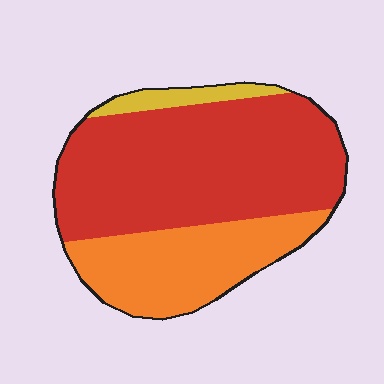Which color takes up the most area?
Red, at roughly 65%.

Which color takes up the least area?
Yellow, at roughly 5%.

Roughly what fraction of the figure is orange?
Orange takes up about one third (1/3) of the figure.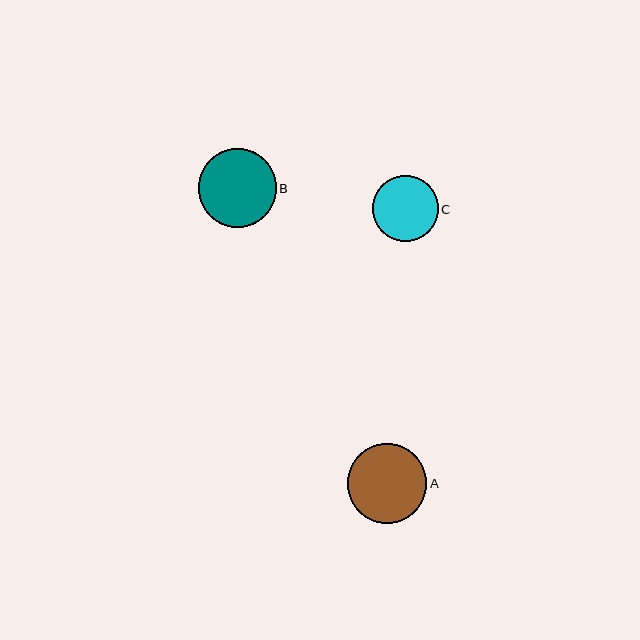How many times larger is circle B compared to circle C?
Circle B is approximately 1.2 times the size of circle C.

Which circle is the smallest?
Circle C is the smallest with a size of approximately 66 pixels.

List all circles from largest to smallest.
From largest to smallest: A, B, C.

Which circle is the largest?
Circle A is the largest with a size of approximately 80 pixels.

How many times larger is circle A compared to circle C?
Circle A is approximately 1.2 times the size of circle C.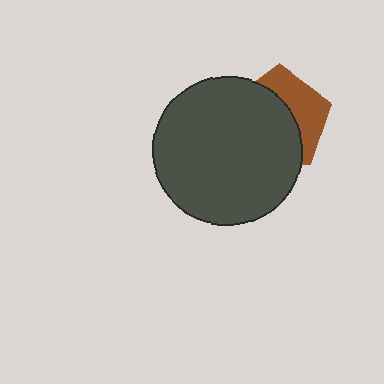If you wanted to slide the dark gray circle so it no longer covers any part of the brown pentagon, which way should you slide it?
Slide it toward the lower-left — that is the most direct way to separate the two shapes.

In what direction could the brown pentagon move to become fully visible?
The brown pentagon could move toward the upper-right. That would shift it out from behind the dark gray circle entirely.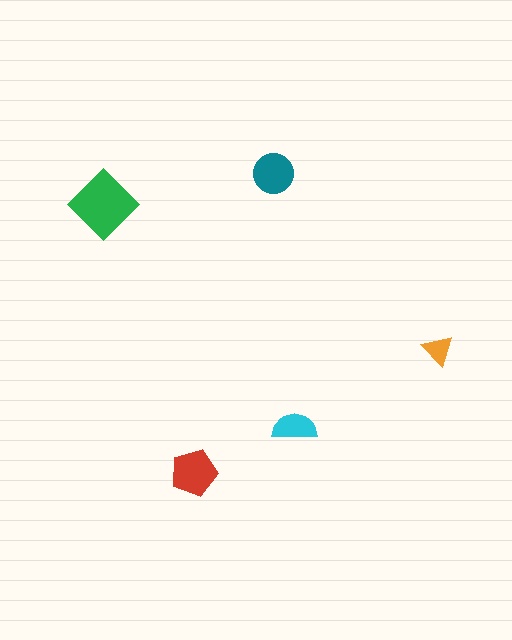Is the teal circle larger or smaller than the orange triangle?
Larger.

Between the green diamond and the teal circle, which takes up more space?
The green diamond.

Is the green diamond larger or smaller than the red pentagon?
Larger.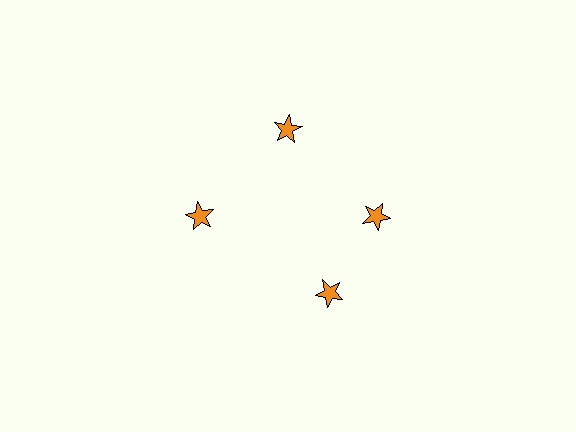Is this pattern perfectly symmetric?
No. The 4 orange stars are arranged in a ring, but one element near the 6 o'clock position is rotated out of alignment along the ring, breaking the 4-fold rotational symmetry.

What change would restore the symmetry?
The symmetry would be restored by rotating it back into even spacing with its neighbors so that all 4 stars sit at equal angles and equal distance from the center.